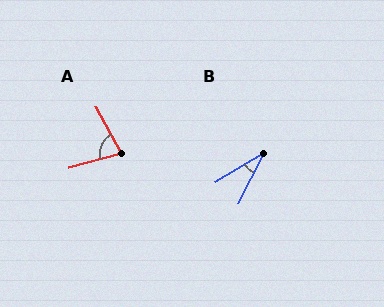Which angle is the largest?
A, at approximately 76 degrees.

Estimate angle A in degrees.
Approximately 76 degrees.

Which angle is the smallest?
B, at approximately 32 degrees.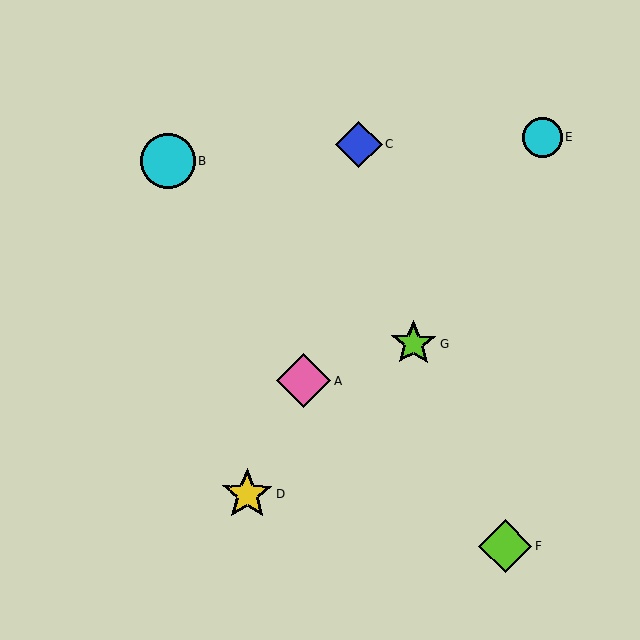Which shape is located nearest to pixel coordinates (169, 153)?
The cyan circle (labeled B) at (168, 161) is nearest to that location.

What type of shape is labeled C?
Shape C is a blue diamond.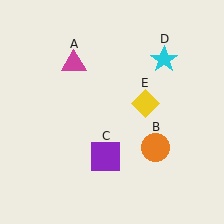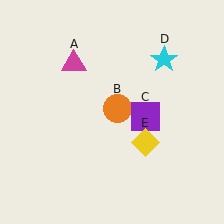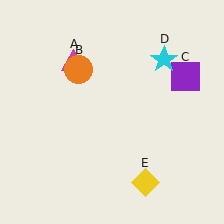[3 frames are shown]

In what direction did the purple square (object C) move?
The purple square (object C) moved up and to the right.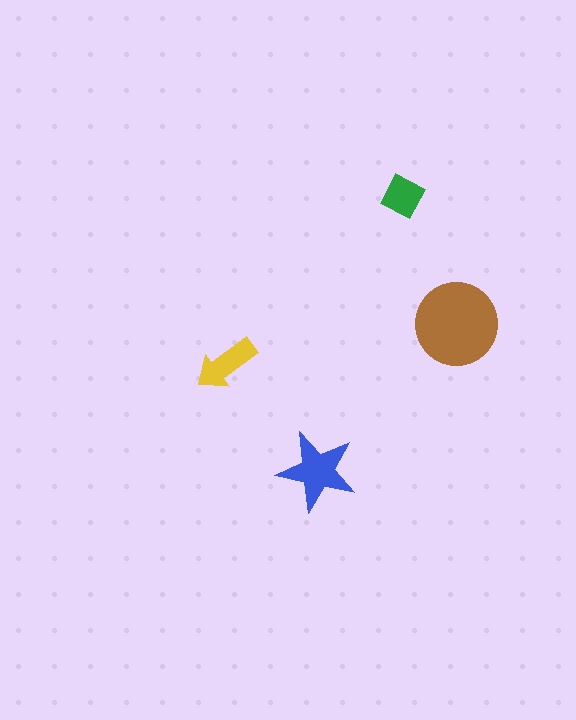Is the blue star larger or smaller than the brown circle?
Smaller.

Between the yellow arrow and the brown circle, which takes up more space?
The brown circle.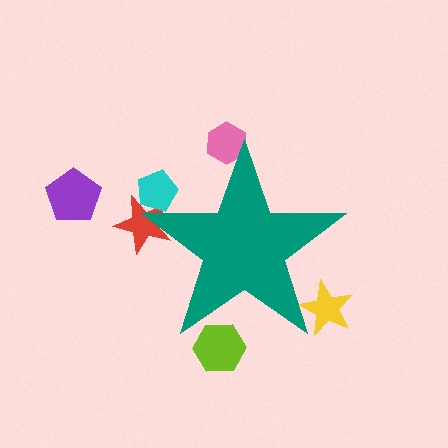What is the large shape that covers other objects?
A teal star.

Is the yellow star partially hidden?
Yes, the yellow star is partially hidden behind the teal star.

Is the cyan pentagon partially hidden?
Yes, the cyan pentagon is partially hidden behind the teal star.